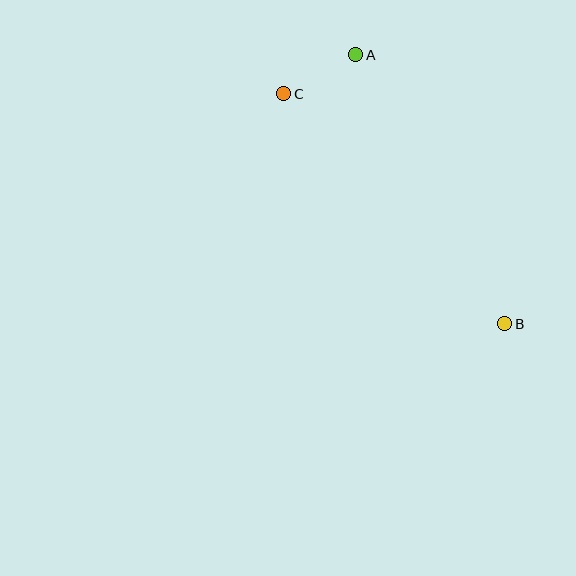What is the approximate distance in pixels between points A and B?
The distance between A and B is approximately 308 pixels.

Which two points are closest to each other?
Points A and C are closest to each other.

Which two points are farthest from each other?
Points B and C are farthest from each other.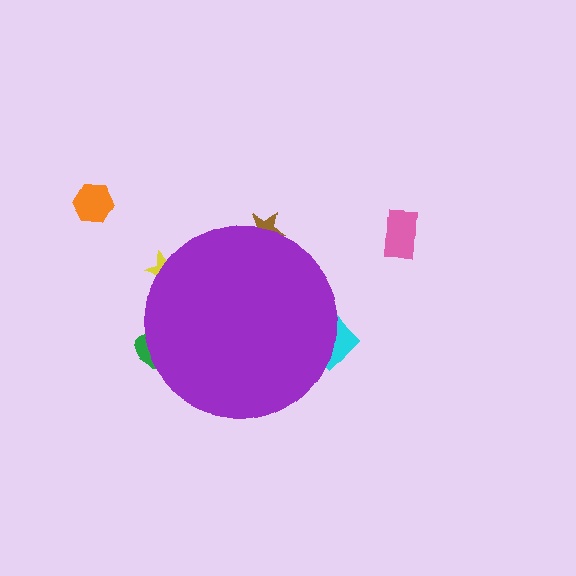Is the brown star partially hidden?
Yes, the brown star is partially hidden behind the purple circle.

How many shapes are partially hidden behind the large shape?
4 shapes are partially hidden.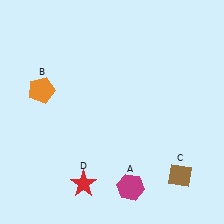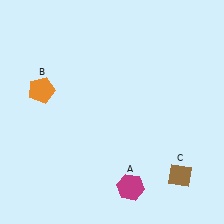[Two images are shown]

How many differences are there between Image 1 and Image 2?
There is 1 difference between the two images.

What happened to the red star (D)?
The red star (D) was removed in Image 2. It was in the bottom-left area of Image 1.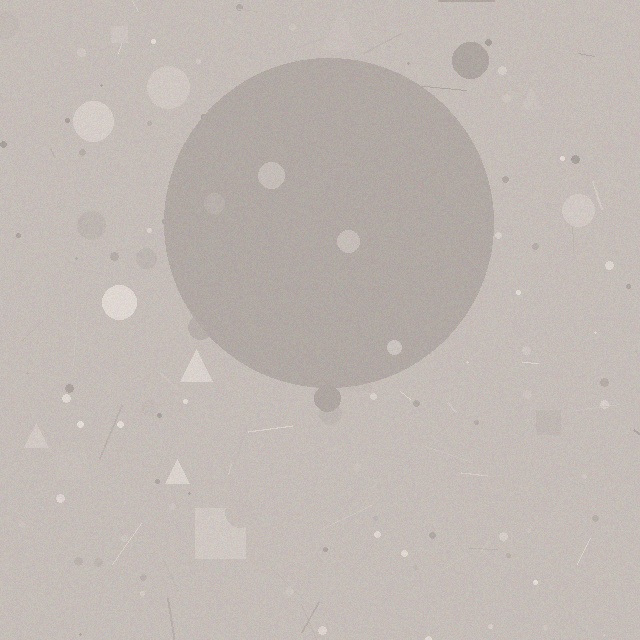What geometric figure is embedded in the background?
A circle is embedded in the background.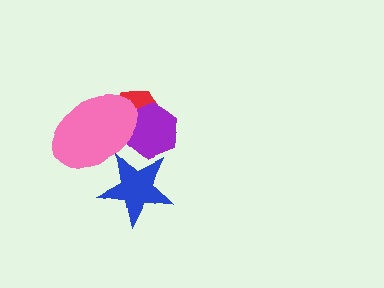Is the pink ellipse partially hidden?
No, no other shape covers it.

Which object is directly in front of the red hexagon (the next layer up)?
The purple hexagon is directly in front of the red hexagon.